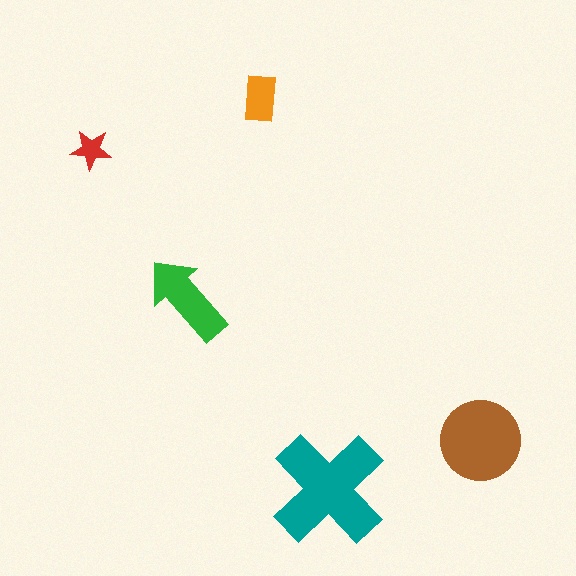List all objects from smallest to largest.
The red star, the orange rectangle, the green arrow, the brown circle, the teal cross.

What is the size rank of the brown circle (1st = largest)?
2nd.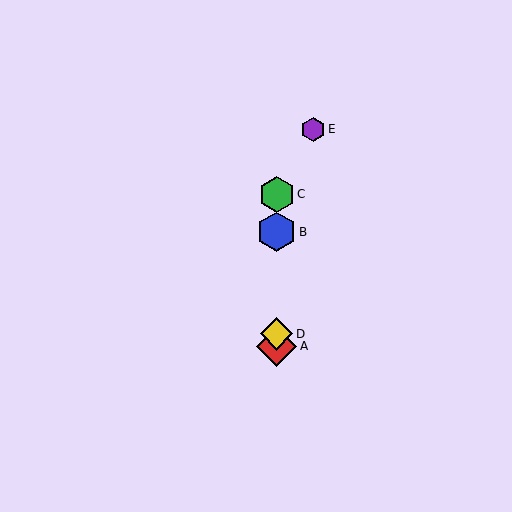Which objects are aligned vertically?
Objects A, B, C, D are aligned vertically.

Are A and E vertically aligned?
No, A is at x≈277 and E is at x≈313.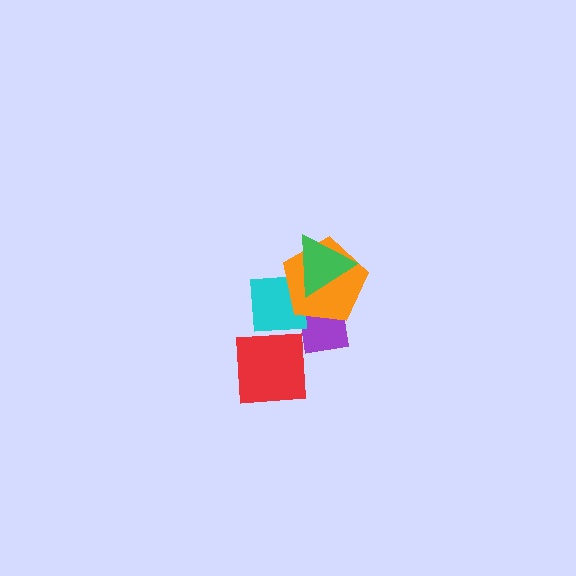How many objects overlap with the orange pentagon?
3 objects overlap with the orange pentagon.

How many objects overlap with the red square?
0 objects overlap with the red square.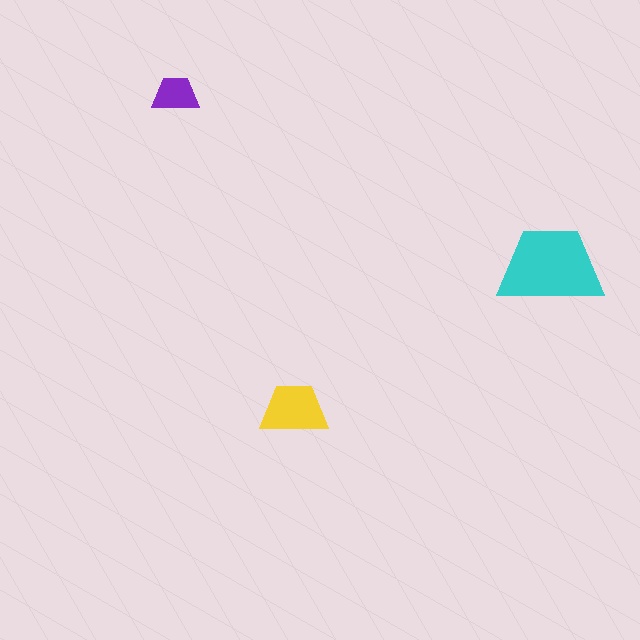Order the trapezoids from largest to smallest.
the cyan one, the yellow one, the purple one.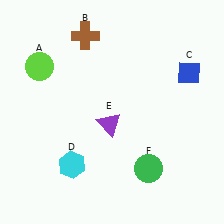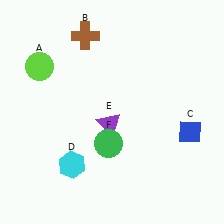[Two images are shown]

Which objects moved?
The objects that moved are: the blue diamond (C), the green circle (F).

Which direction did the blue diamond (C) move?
The blue diamond (C) moved down.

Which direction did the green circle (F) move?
The green circle (F) moved left.